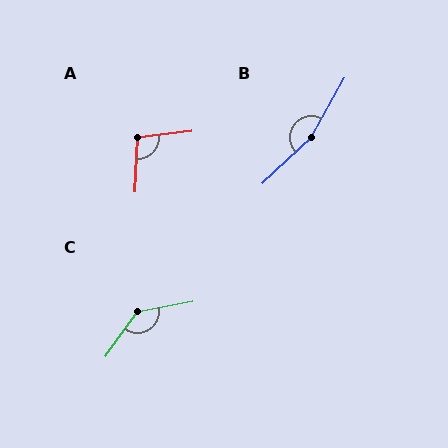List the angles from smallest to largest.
A (99°), C (137°), B (163°).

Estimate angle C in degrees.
Approximately 137 degrees.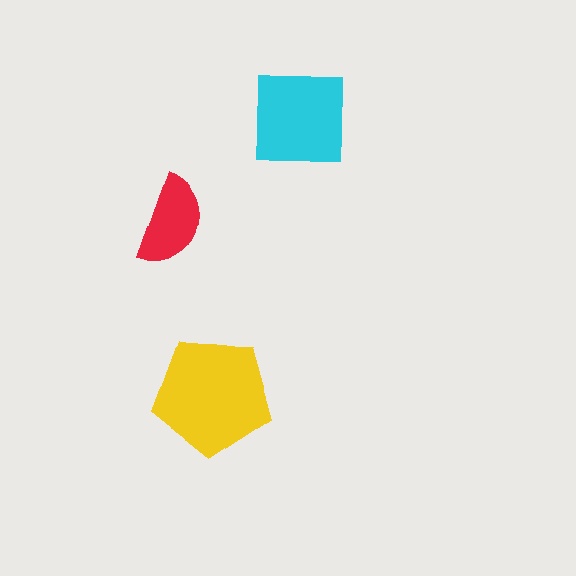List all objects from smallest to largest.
The red semicircle, the cyan square, the yellow pentagon.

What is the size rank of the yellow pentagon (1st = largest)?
1st.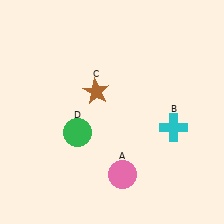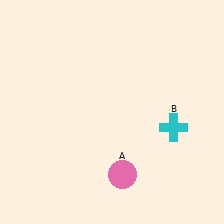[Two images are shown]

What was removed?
The green circle (D), the brown star (C) were removed in Image 2.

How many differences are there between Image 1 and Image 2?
There are 2 differences between the two images.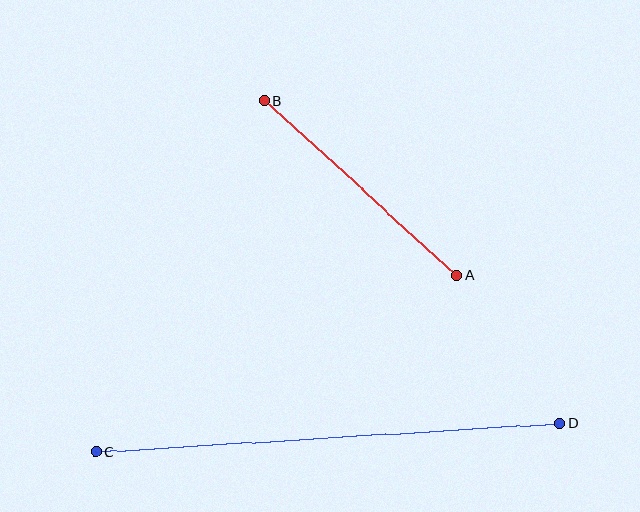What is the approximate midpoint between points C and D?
The midpoint is at approximately (328, 437) pixels.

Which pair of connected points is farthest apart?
Points C and D are farthest apart.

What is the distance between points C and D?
The distance is approximately 465 pixels.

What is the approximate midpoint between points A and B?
The midpoint is at approximately (361, 188) pixels.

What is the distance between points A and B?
The distance is approximately 260 pixels.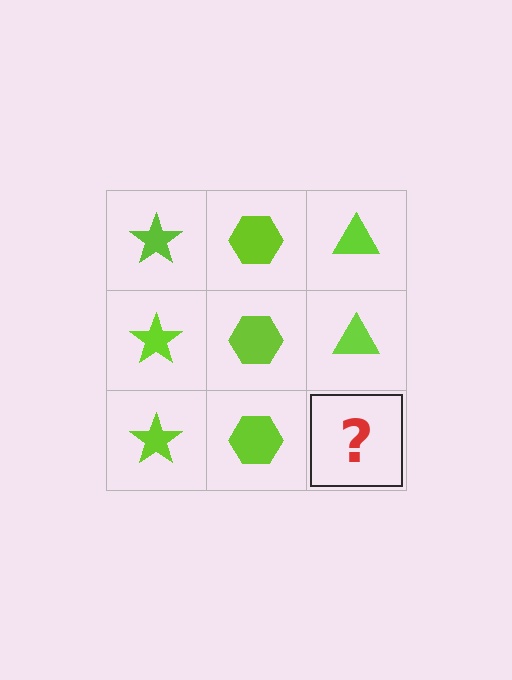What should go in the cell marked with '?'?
The missing cell should contain a lime triangle.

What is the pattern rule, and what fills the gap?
The rule is that each column has a consistent shape. The gap should be filled with a lime triangle.